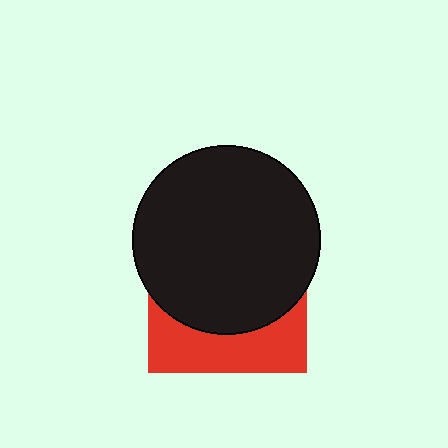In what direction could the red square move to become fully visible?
The red square could move down. That would shift it out from behind the black circle entirely.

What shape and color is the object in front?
The object in front is a black circle.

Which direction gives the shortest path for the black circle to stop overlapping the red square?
Moving up gives the shortest separation.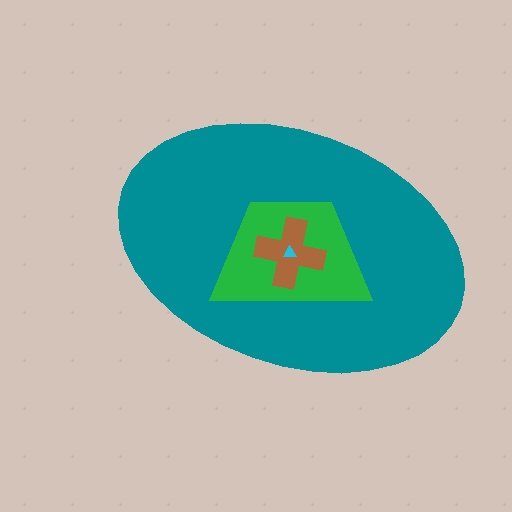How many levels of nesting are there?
4.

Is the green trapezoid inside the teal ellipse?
Yes.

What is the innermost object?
The cyan triangle.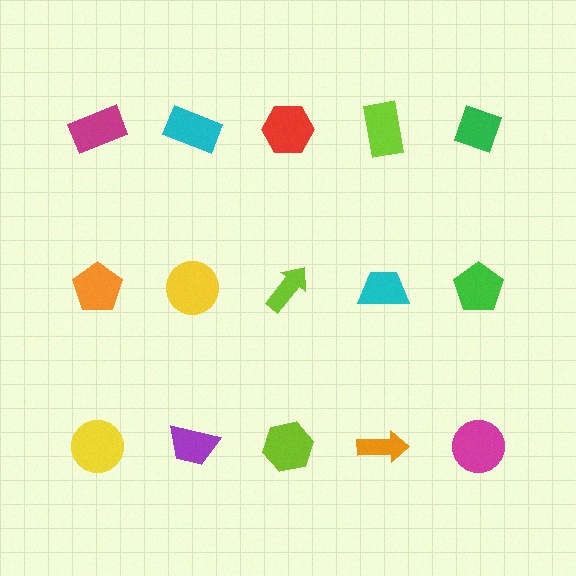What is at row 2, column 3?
A lime arrow.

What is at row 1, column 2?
A cyan rectangle.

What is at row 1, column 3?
A red hexagon.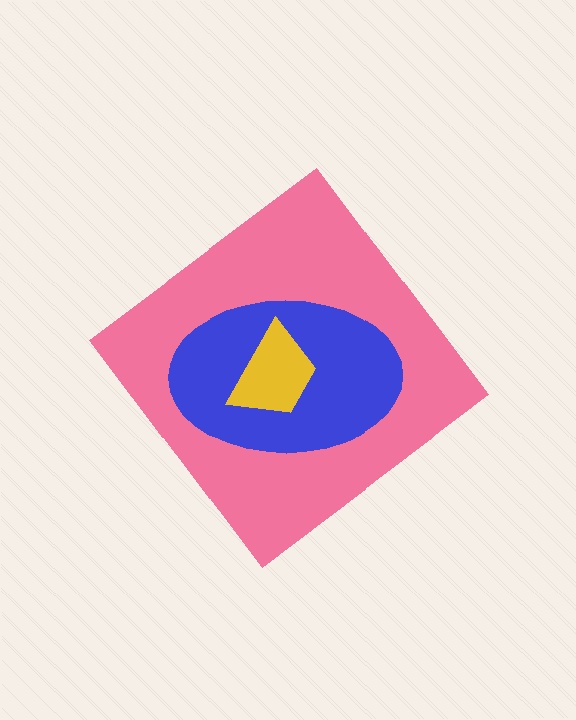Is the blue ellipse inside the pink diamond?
Yes.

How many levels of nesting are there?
3.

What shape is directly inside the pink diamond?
The blue ellipse.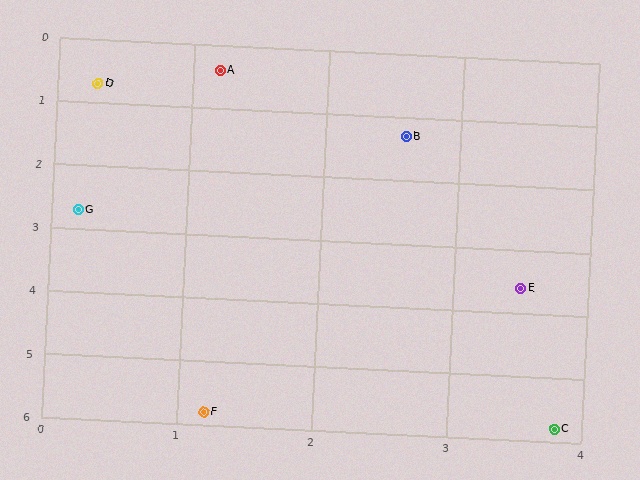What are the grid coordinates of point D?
Point D is at approximately (0.3, 0.7).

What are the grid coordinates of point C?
Point C is at approximately (3.8, 5.8).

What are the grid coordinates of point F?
Point F is at approximately (1.2, 5.8).